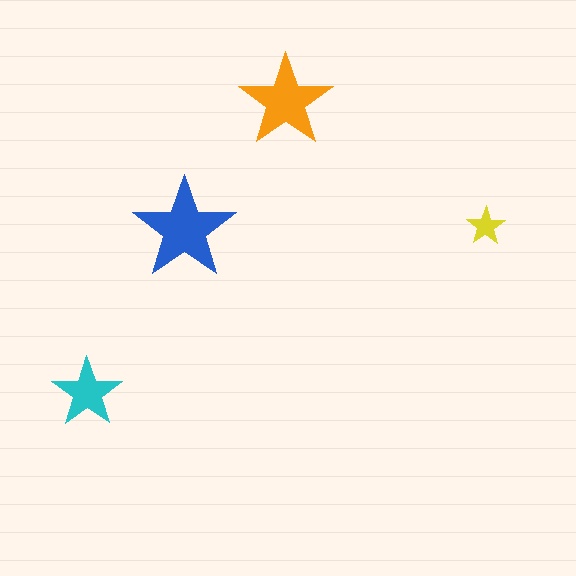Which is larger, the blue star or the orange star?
The blue one.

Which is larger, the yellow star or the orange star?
The orange one.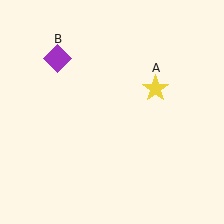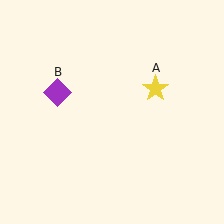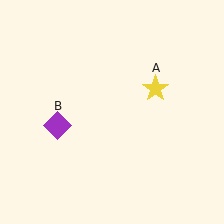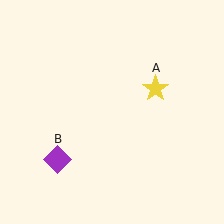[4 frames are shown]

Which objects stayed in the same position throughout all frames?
Yellow star (object A) remained stationary.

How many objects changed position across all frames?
1 object changed position: purple diamond (object B).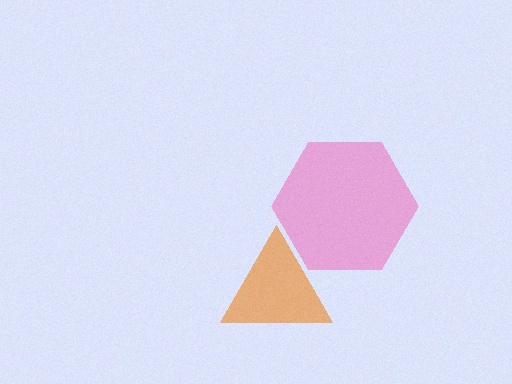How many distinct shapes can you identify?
There are 2 distinct shapes: a pink hexagon, an orange triangle.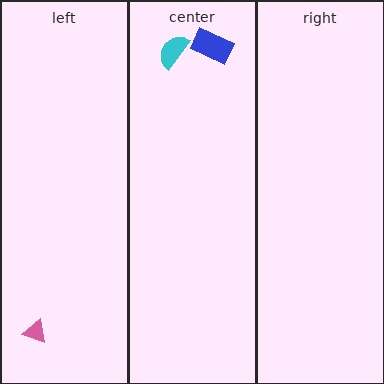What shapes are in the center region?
The cyan semicircle, the blue rectangle.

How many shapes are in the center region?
2.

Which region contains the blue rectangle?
The center region.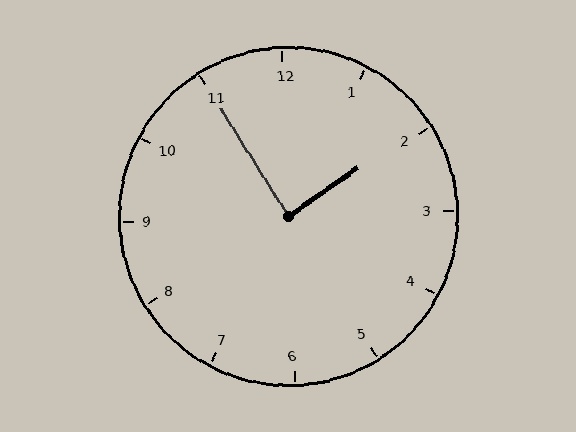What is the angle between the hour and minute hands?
Approximately 88 degrees.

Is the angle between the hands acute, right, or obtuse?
It is right.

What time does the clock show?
1:55.